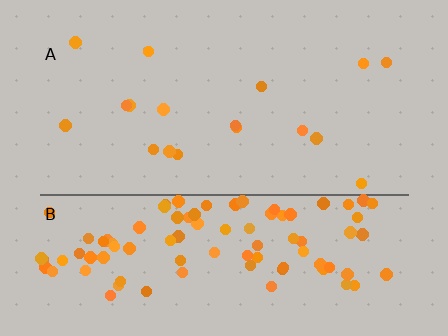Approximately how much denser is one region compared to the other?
Approximately 6.1× — region B over region A.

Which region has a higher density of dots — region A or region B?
B (the bottom).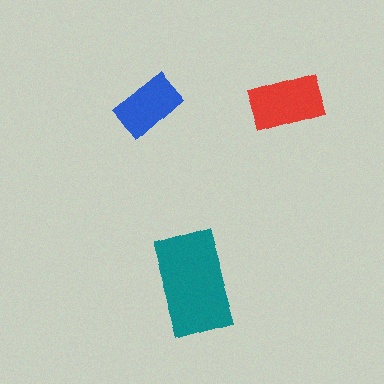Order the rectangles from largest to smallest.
the teal one, the red one, the blue one.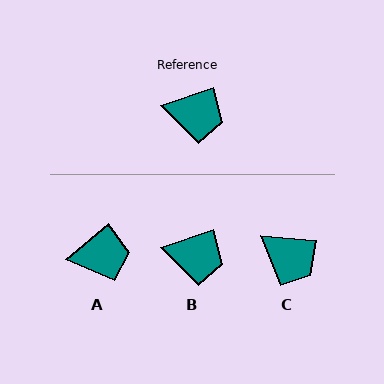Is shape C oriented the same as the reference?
No, it is off by about 24 degrees.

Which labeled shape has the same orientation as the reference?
B.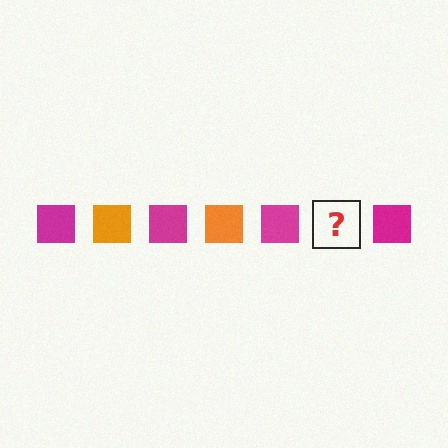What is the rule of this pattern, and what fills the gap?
The rule is that the pattern cycles through magenta, orange squares. The gap should be filled with an orange square.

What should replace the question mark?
The question mark should be replaced with an orange square.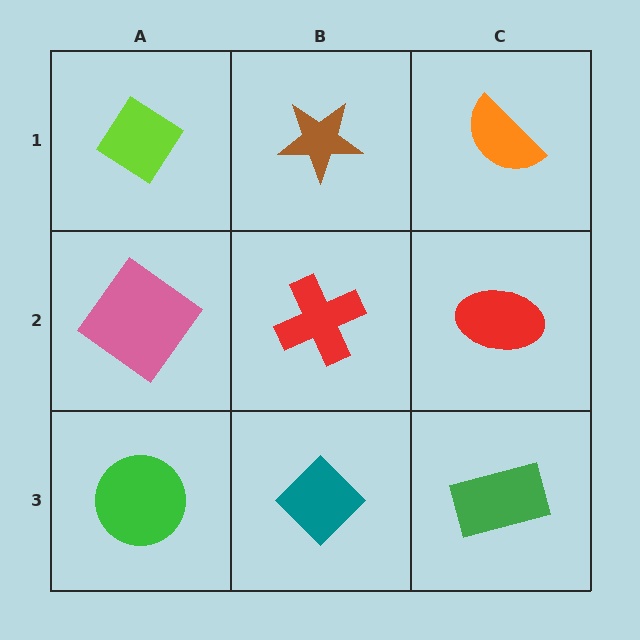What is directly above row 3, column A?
A pink diamond.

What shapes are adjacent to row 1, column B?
A red cross (row 2, column B), a lime diamond (row 1, column A), an orange semicircle (row 1, column C).